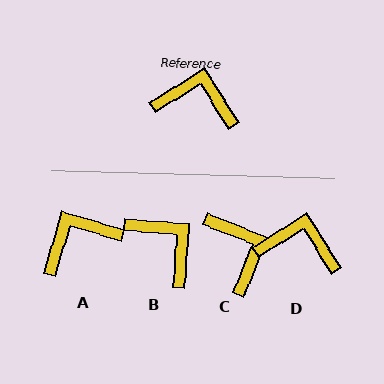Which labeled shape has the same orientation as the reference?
D.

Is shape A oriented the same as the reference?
No, it is off by about 42 degrees.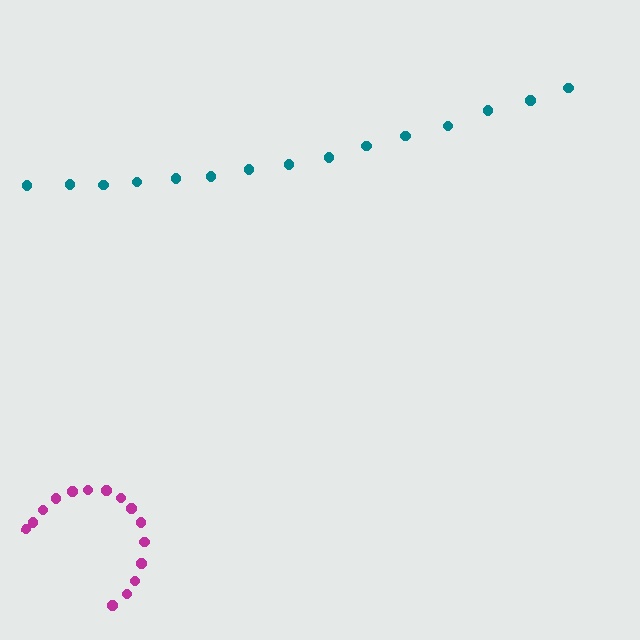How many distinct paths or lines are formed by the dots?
There are 2 distinct paths.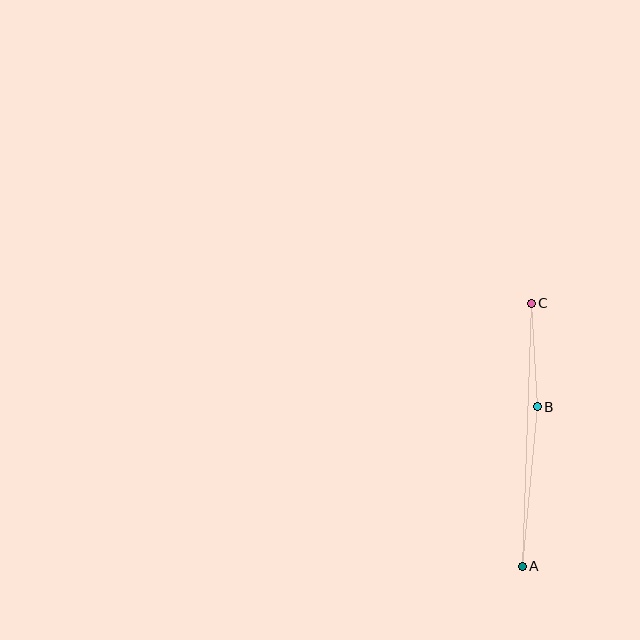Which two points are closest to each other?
Points B and C are closest to each other.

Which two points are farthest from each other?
Points A and C are farthest from each other.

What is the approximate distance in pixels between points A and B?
The distance between A and B is approximately 160 pixels.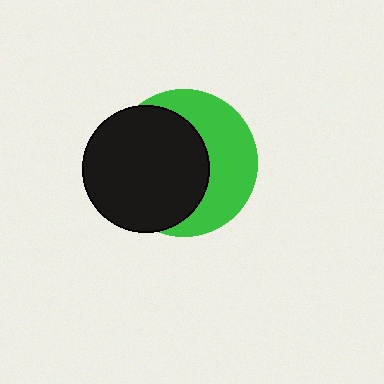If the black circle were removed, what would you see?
You would see the complete green circle.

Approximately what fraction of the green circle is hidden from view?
Roughly 56% of the green circle is hidden behind the black circle.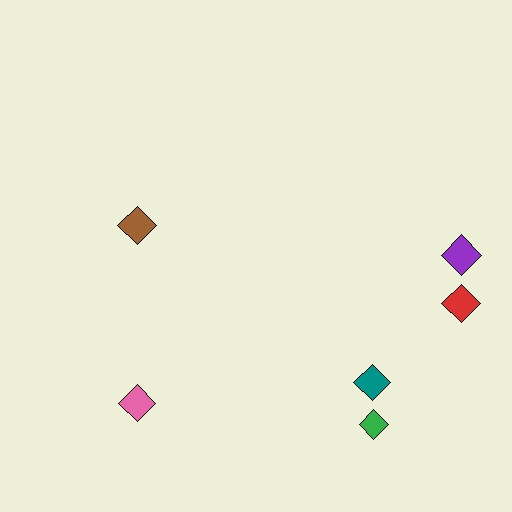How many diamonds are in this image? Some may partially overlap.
There are 6 diamonds.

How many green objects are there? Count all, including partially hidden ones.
There is 1 green object.